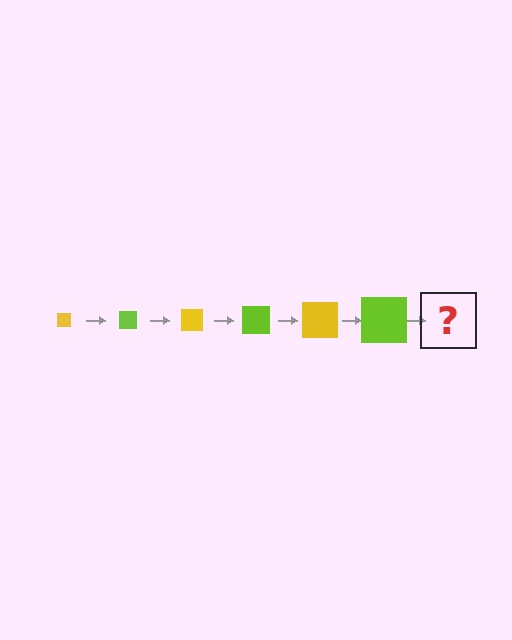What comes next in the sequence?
The next element should be a yellow square, larger than the previous one.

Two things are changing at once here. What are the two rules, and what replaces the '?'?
The two rules are that the square grows larger each step and the color cycles through yellow and lime. The '?' should be a yellow square, larger than the previous one.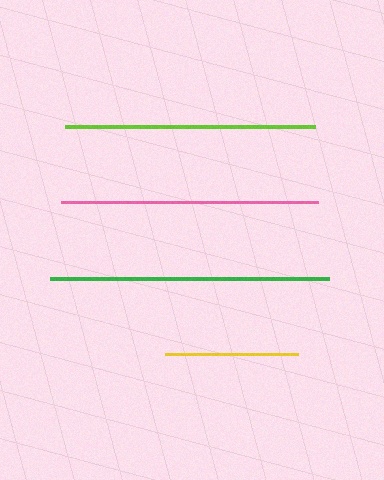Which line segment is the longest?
The green line is the longest at approximately 279 pixels.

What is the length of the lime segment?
The lime segment is approximately 250 pixels long.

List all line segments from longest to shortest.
From longest to shortest: green, pink, lime, yellow.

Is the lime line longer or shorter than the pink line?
The pink line is longer than the lime line.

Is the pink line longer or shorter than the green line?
The green line is longer than the pink line.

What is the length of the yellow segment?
The yellow segment is approximately 132 pixels long.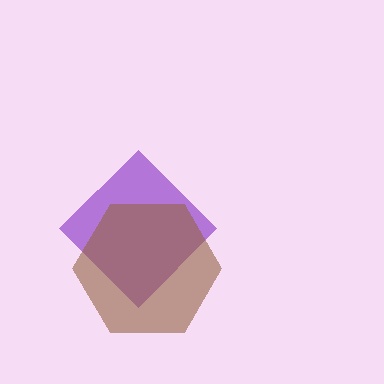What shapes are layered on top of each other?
The layered shapes are: a purple diamond, a brown hexagon.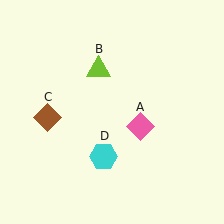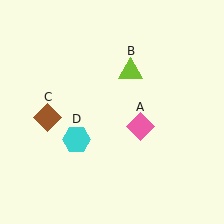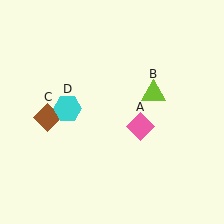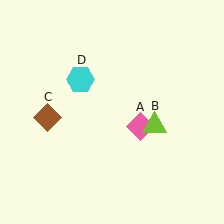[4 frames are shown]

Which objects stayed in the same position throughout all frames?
Pink diamond (object A) and brown diamond (object C) remained stationary.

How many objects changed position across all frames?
2 objects changed position: lime triangle (object B), cyan hexagon (object D).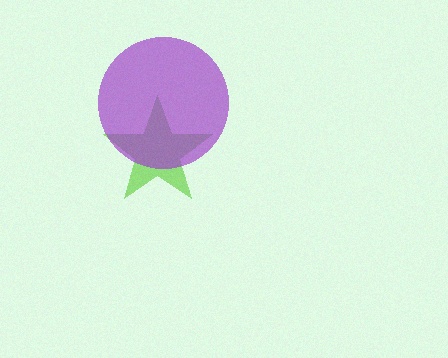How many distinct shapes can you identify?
There are 2 distinct shapes: a lime star, a purple circle.